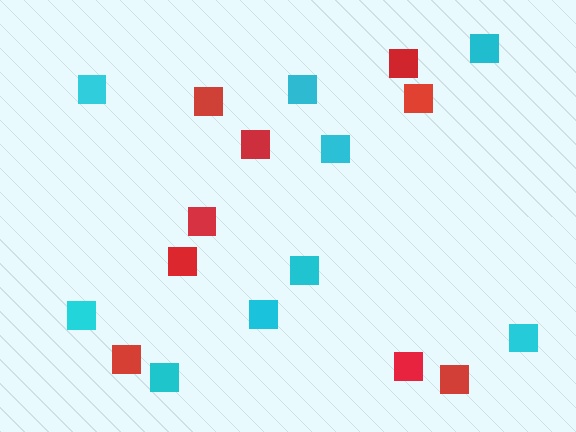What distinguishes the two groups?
There are 2 groups: one group of red squares (9) and one group of cyan squares (9).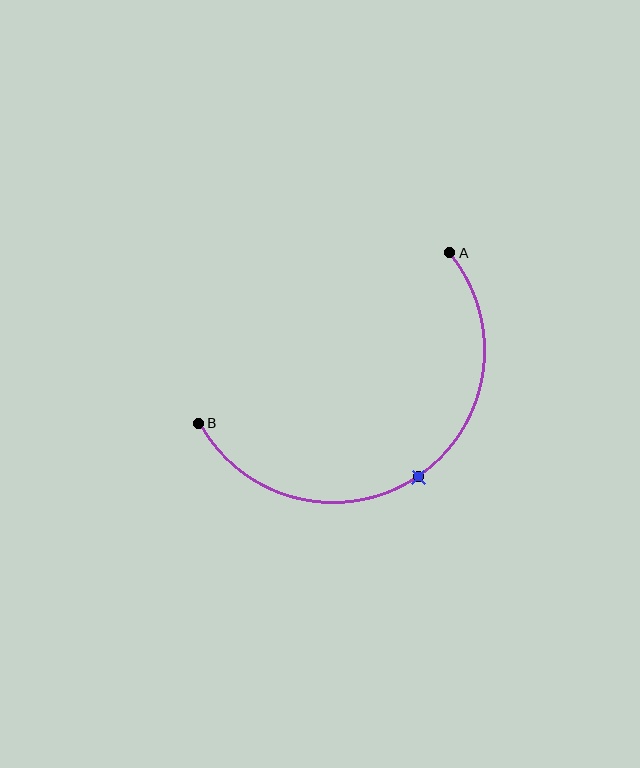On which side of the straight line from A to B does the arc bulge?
The arc bulges below and to the right of the straight line connecting A and B.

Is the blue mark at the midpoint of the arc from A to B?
Yes. The blue mark lies on the arc at equal arc-length from both A and B — it is the arc midpoint.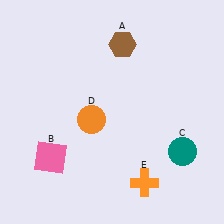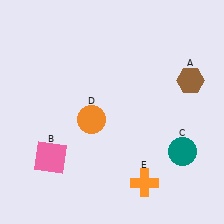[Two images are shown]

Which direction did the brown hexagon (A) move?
The brown hexagon (A) moved right.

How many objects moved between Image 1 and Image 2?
1 object moved between the two images.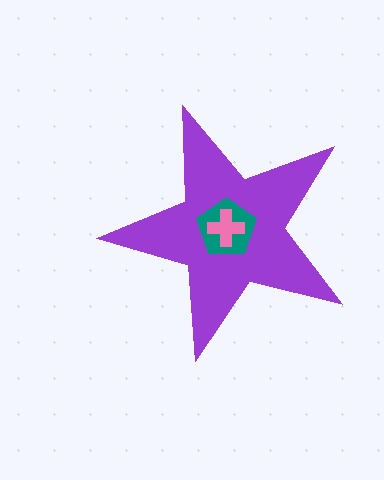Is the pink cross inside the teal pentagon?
Yes.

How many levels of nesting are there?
3.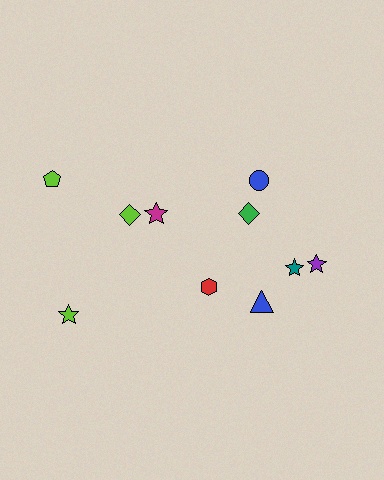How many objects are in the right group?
There are 6 objects.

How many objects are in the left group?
There are 4 objects.